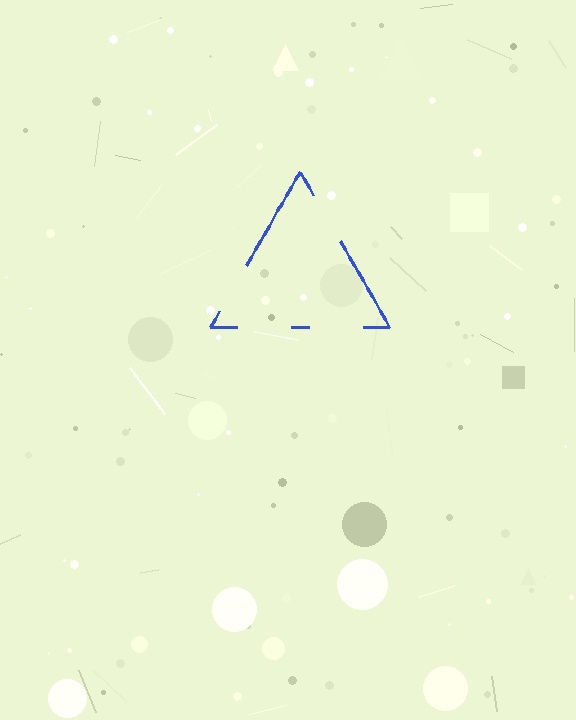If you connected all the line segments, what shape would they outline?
They would outline a triangle.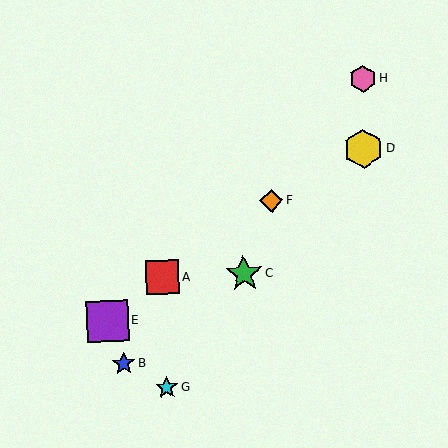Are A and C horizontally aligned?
Yes, both are at y≈277.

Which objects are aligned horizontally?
Objects A, C are aligned horizontally.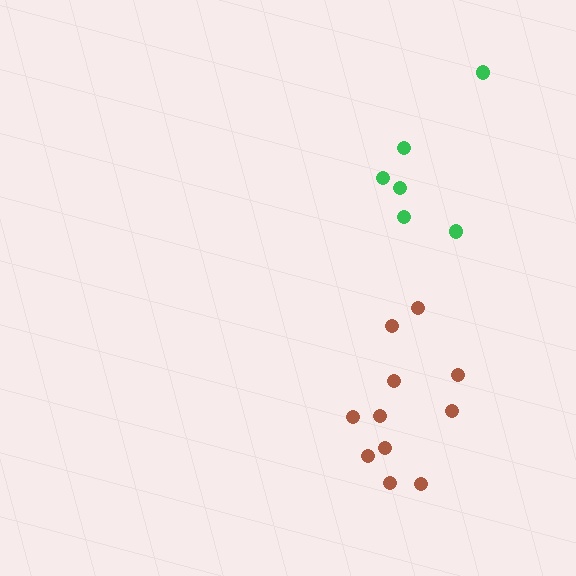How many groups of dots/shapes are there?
There are 2 groups.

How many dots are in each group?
Group 1: 6 dots, Group 2: 11 dots (17 total).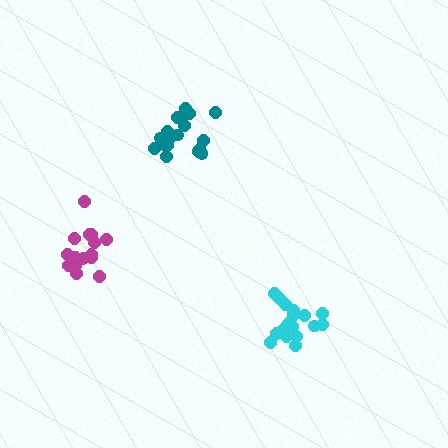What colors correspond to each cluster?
The clusters are colored: teal, cyan, magenta.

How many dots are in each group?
Group 1: 19 dots, Group 2: 18 dots, Group 3: 16 dots (53 total).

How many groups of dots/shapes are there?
There are 3 groups.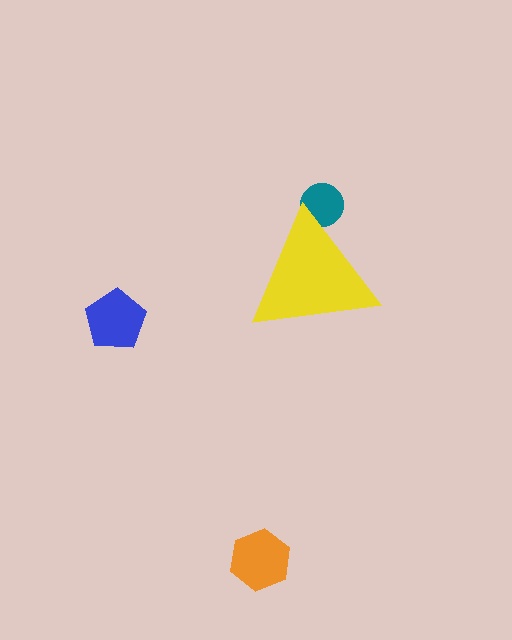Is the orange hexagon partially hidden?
No, the orange hexagon is fully visible.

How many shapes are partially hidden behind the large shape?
1 shape is partially hidden.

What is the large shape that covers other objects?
A yellow triangle.